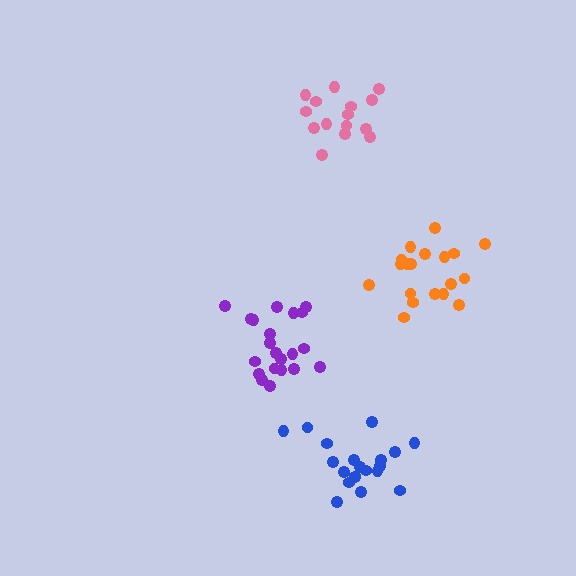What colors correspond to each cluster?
The clusters are colored: orange, purple, pink, blue.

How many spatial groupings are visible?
There are 4 spatial groupings.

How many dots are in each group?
Group 1: 20 dots, Group 2: 21 dots, Group 3: 15 dots, Group 4: 20 dots (76 total).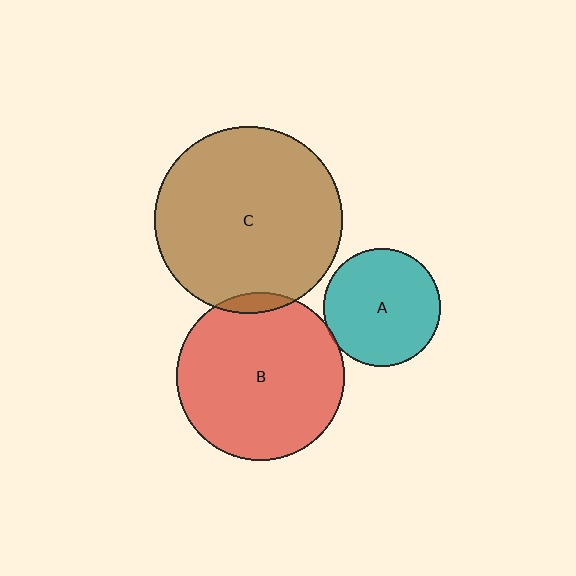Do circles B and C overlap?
Yes.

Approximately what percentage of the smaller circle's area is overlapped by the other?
Approximately 5%.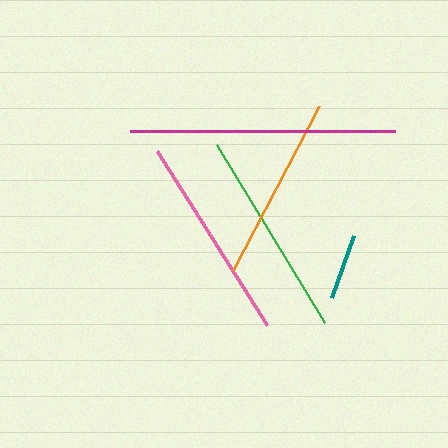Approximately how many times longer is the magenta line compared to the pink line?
The magenta line is approximately 1.3 times the length of the pink line.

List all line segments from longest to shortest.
From longest to shortest: magenta, green, pink, orange, teal.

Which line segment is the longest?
The magenta line is the longest at approximately 265 pixels.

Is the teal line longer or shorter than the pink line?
The pink line is longer than the teal line.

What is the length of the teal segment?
The teal segment is approximately 65 pixels long.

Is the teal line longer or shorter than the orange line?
The orange line is longer than the teal line.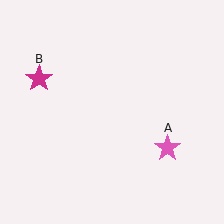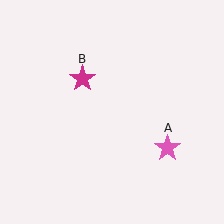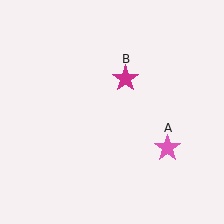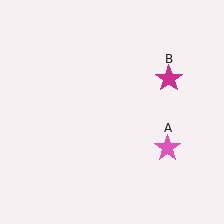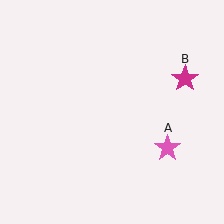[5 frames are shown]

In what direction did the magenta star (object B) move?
The magenta star (object B) moved right.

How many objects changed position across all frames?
1 object changed position: magenta star (object B).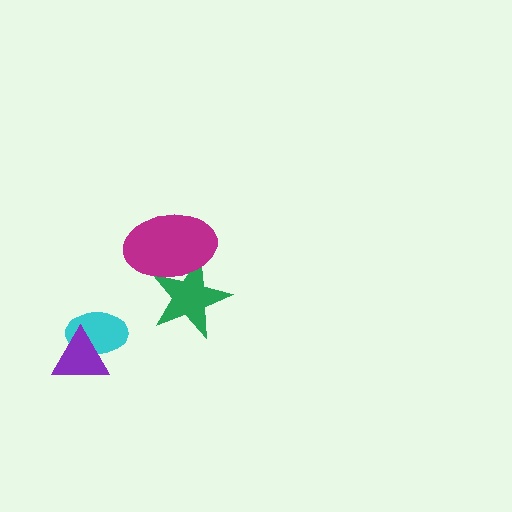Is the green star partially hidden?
Yes, it is partially covered by another shape.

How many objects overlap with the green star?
1 object overlaps with the green star.